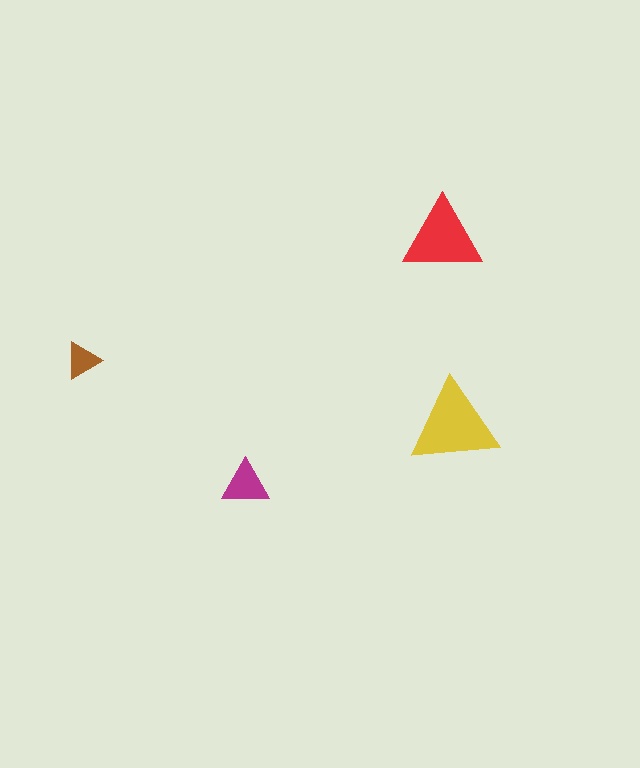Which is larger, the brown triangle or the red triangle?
The red one.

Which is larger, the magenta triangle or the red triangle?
The red one.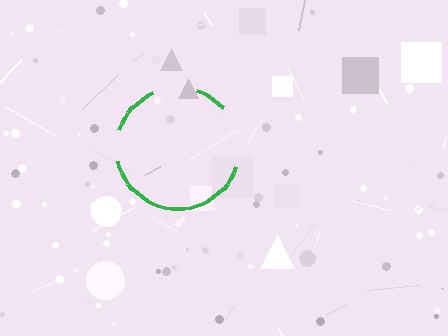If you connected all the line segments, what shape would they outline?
They would outline a circle.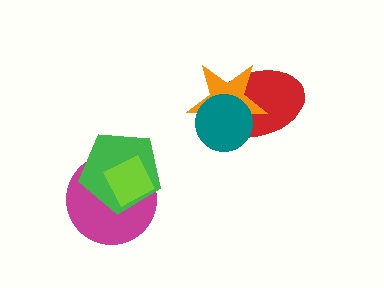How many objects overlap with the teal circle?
2 objects overlap with the teal circle.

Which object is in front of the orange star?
The teal circle is in front of the orange star.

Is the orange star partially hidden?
Yes, it is partially covered by another shape.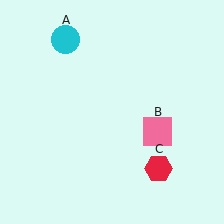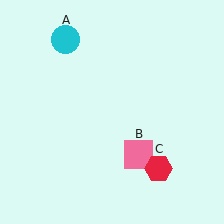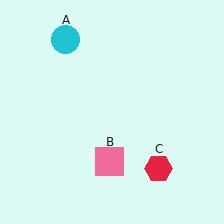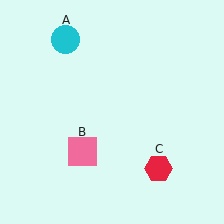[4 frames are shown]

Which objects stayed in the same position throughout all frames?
Cyan circle (object A) and red hexagon (object C) remained stationary.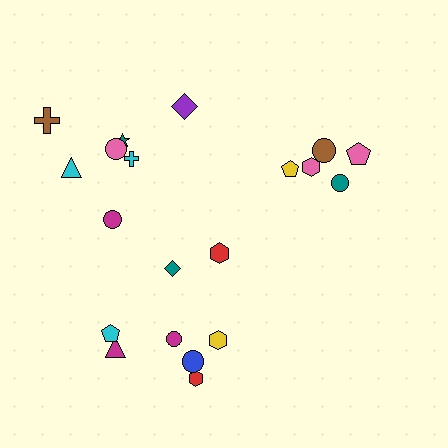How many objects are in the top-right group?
There are 5 objects.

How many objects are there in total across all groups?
There are 20 objects.